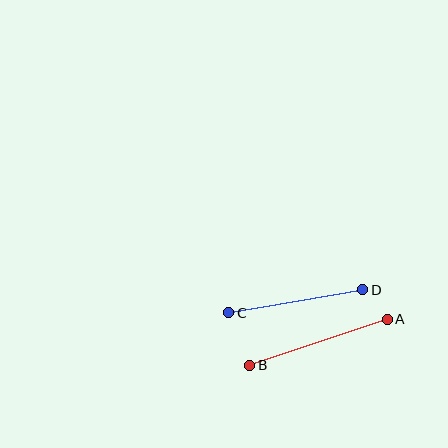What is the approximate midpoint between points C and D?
The midpoint is at approximately (296, 301) pixels.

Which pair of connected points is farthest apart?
Points A and B are farthest apart.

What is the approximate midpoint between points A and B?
The midpoint is at approximately (318, 342) pixels.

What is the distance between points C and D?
The distance is approximately 136 pixels.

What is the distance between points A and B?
The distance is approximately 145 pixels.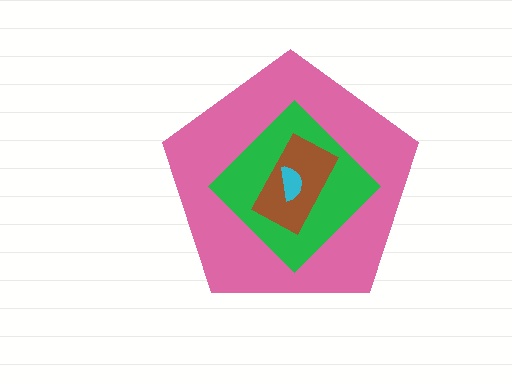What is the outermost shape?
The pink pentagon.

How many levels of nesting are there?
4.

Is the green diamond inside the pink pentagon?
Yes.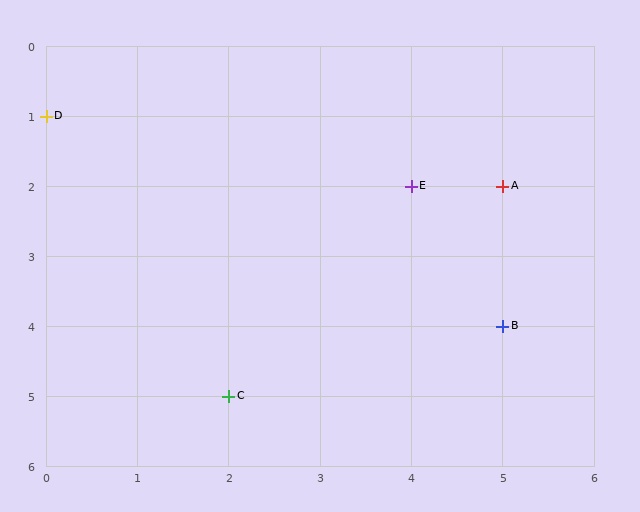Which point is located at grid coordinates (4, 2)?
Point E is at (4, 2).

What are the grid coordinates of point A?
Point A is at grid coordinates (5, 2).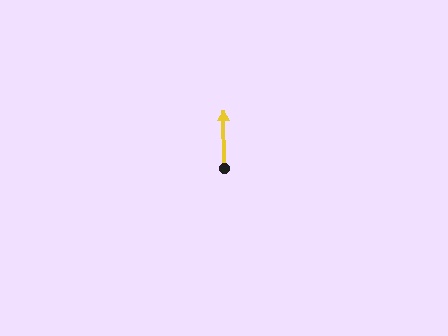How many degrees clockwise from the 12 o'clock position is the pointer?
Approximately 359 degrees.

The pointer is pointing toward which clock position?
Roughly 12 o'clock.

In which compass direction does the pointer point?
North.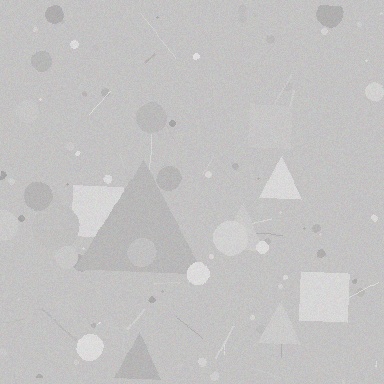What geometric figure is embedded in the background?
A triangle is embedded in the background.